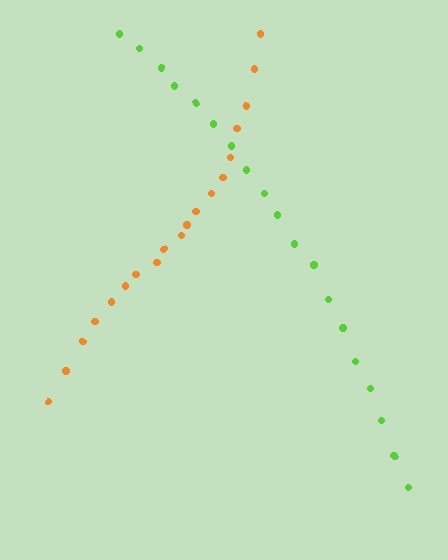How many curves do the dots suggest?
There are 2 distinct paths.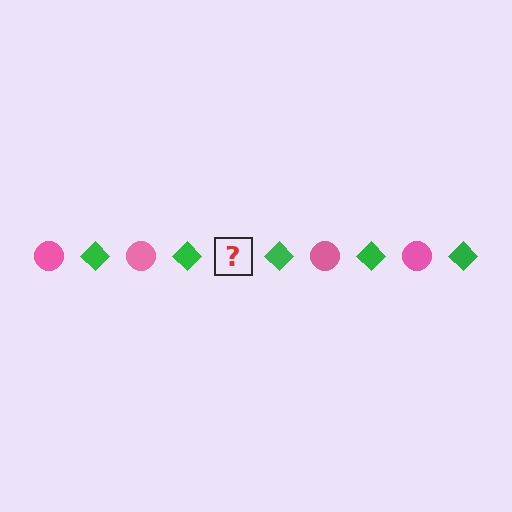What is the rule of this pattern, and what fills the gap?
The rule is that the pattern alternates between pink circle and green diamond. The gap should be filled with a pink circle.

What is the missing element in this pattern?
The missing element is a pink circle.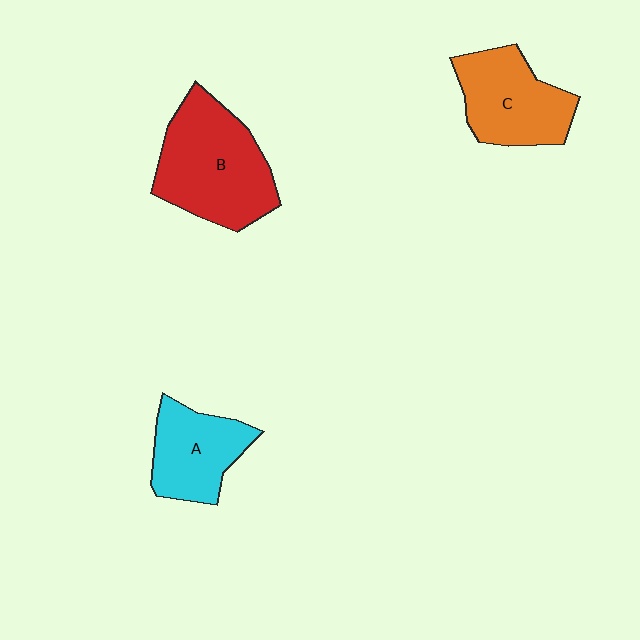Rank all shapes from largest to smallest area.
From largest to smallest: B (red), C (orange), A (cyan).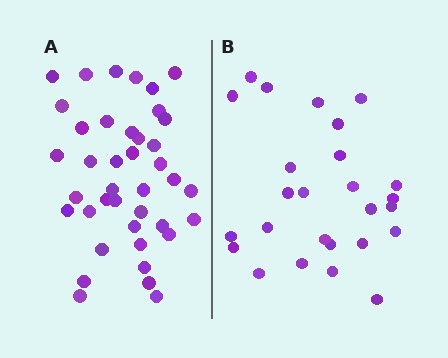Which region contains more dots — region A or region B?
Region A (the left region) has more dots.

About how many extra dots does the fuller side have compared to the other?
Region A has approximately 15 more dots than region B.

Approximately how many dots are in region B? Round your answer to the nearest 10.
About 30 dots. (The exact count is 26, which rounds to 30.)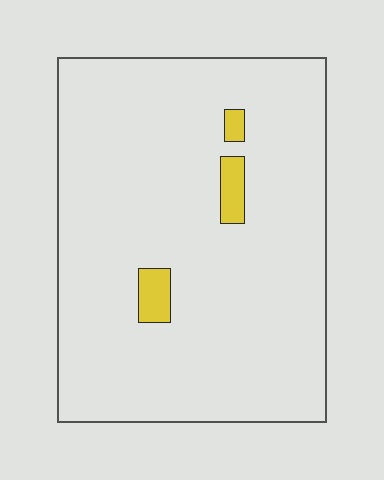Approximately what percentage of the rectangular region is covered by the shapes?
Approximately 5%.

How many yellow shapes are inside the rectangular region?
3.